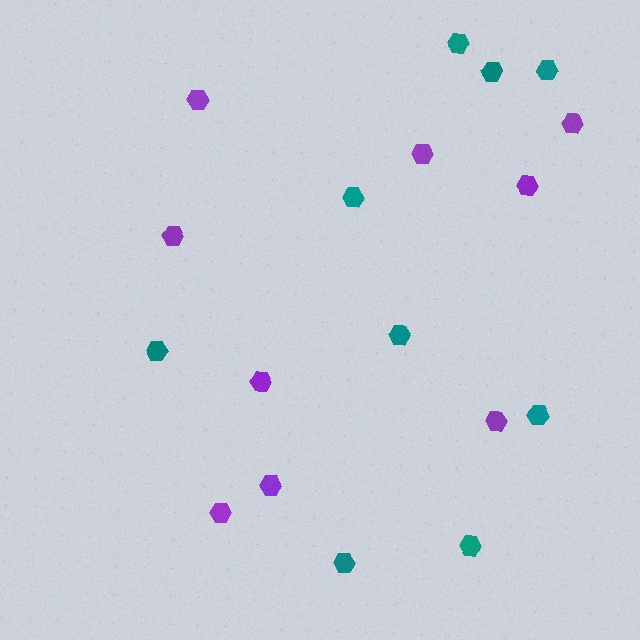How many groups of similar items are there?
There are 2 groups: one group of teal hexagons (9) and one group of purple hexagons (9).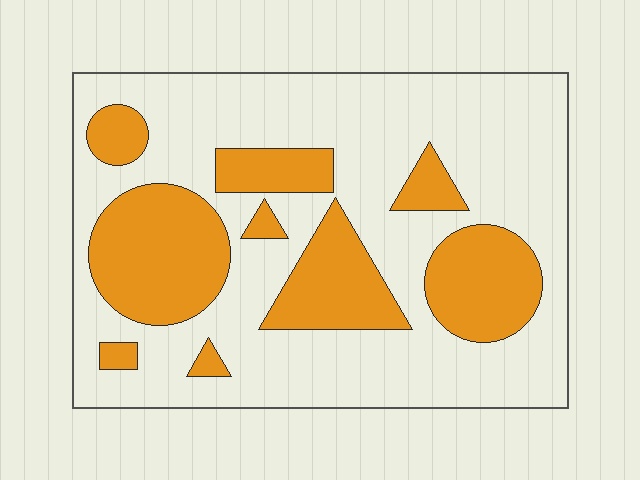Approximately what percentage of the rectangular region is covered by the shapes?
Approximately 30%.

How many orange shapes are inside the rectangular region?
9.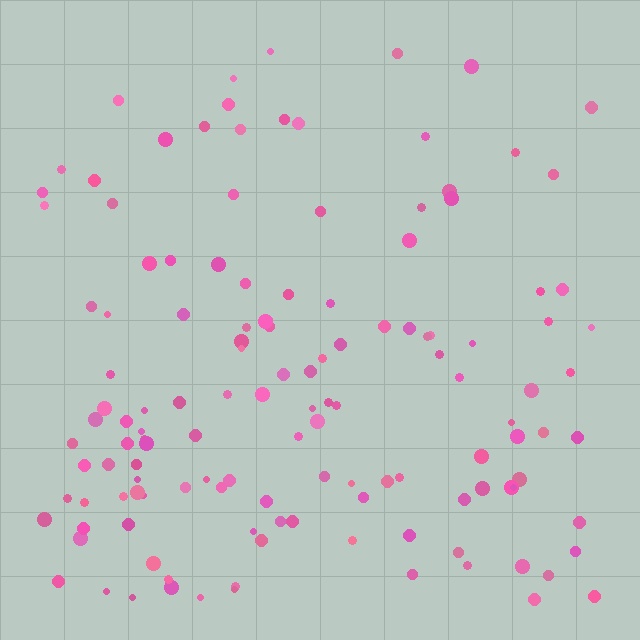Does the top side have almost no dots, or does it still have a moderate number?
Still a moderate number, just noticeably fewer than the bottom.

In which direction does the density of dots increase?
From top to bottom, with the bottom side densest.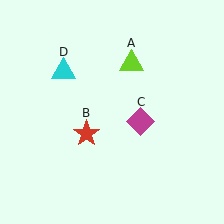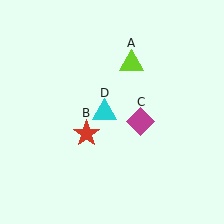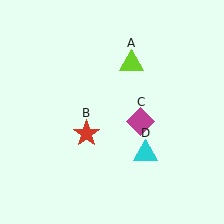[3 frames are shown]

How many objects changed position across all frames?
1 object changed position: cyan triangle (object D).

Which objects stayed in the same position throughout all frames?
Lime triangle (object A) and red star (object B) and magenta diamond (object C) remained stationary.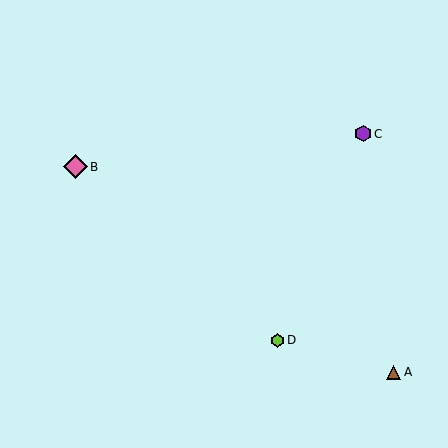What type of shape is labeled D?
Shape D is a lime hexagon.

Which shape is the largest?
The pink diamond (labeled B) is the largest.